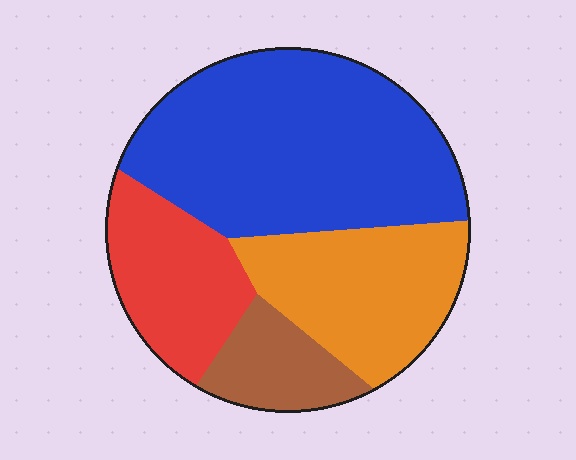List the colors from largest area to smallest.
From largest to smallest: blue, orange, red, brown.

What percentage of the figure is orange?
Orange takes up between a sixth and a third of the figure.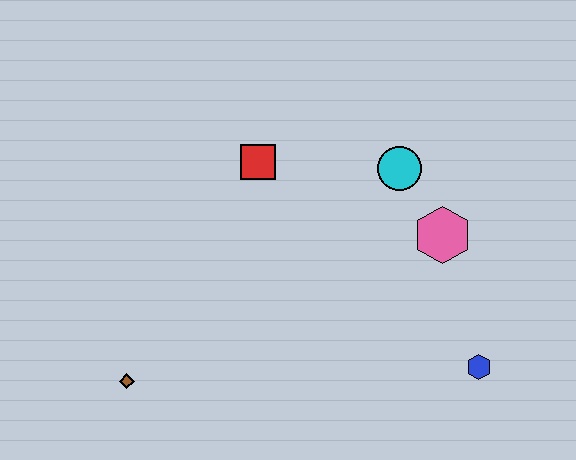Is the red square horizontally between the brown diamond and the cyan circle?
Yes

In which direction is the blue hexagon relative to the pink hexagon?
The blue hexagon is below the pink hexagon.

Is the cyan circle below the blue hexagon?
No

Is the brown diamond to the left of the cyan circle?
Yes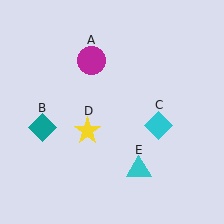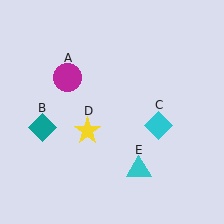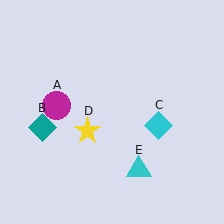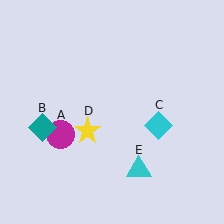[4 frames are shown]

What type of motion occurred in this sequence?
The magenta circle (object A) rotated counterclockwise around the center of the scene.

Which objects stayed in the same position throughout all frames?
Teal diamond (object B) and cyan diamond (object C) and yellow star (object D) and cyan triangle (object E) remained stationary.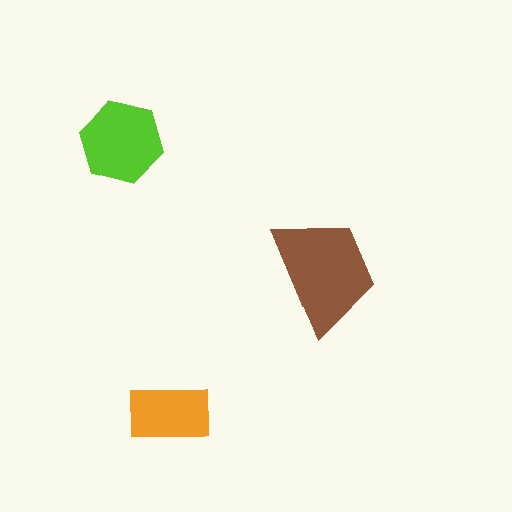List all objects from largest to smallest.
The brown trapezoid, the lime hexagon, the orange rectangle.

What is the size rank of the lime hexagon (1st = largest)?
2nd.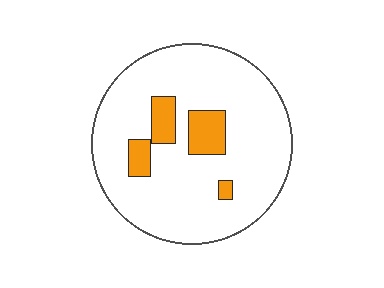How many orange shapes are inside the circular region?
4.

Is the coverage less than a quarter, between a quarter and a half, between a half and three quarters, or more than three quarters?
Less than a quarter.